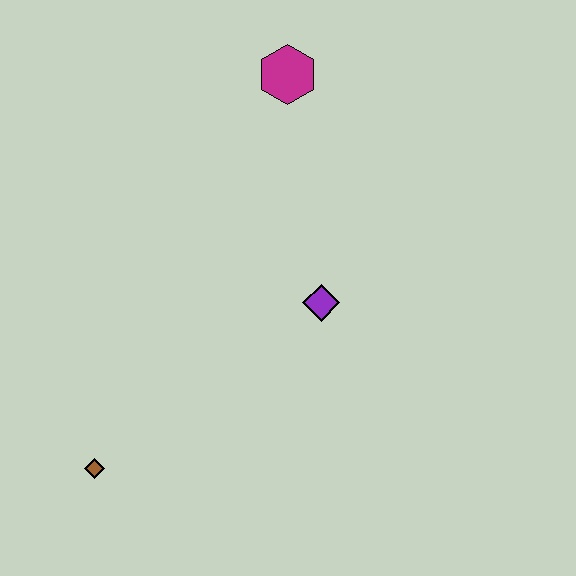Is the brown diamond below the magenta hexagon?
Yes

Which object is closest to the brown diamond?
The purple diamond is closest to the brown diamond.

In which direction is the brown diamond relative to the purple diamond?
The brown diamond is to the left of the purple diamond.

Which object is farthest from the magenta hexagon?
The brown diamond is farthest from the magenta hexagon.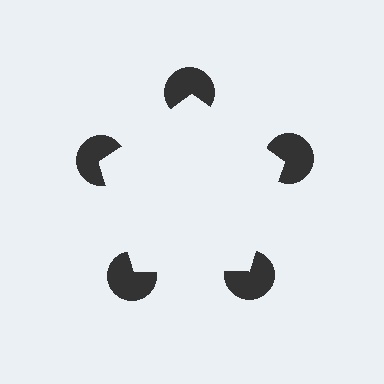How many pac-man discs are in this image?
There are 5 — one at each vertex of the illusory pentagon.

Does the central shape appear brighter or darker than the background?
It typically appears slightly brighter than the background, even though no actual brightness change is drawn.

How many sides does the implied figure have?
5 sides.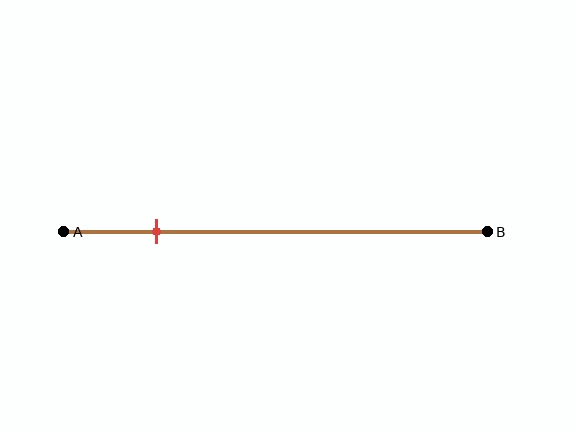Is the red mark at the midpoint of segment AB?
No, the mark is at about 20% from A, not at the 50% midpoint.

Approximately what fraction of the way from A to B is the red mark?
The red mark is approximately 20% of the way from A to B.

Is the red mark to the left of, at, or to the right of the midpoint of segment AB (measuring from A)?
The red mark is to the left of the midpoint of segment AB.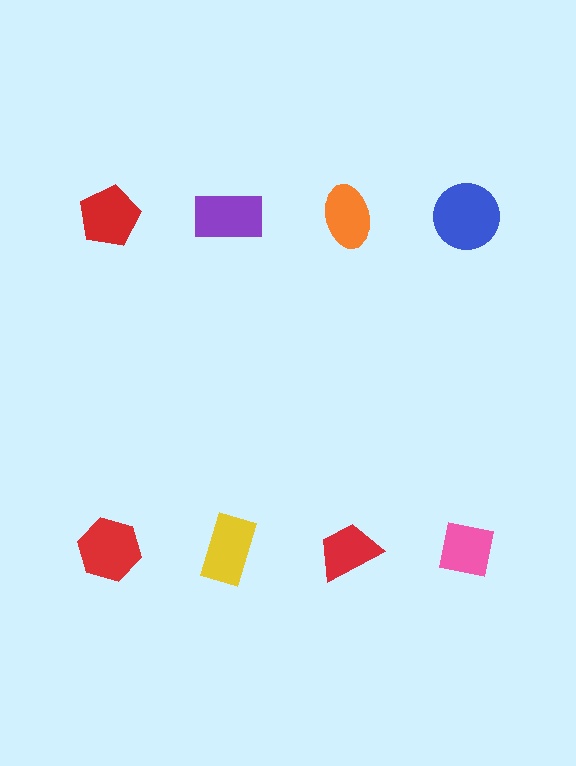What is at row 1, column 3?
An orange ellipse.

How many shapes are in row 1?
4 shapes.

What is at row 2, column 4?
A pink square.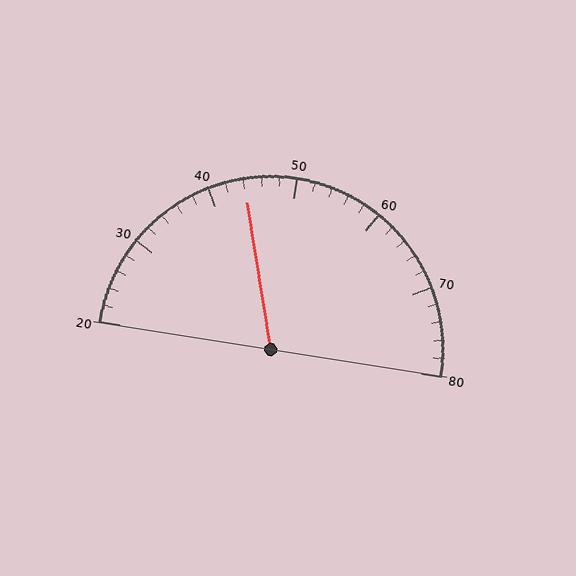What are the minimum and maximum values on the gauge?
The gauge ranges from 20 to 80.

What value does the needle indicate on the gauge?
The needle indicates approximately 44.